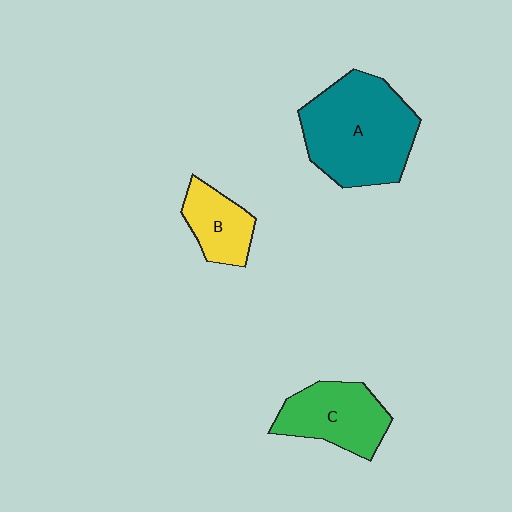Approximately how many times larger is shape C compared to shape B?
Approximately 1.4 times.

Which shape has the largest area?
Shape A (teal).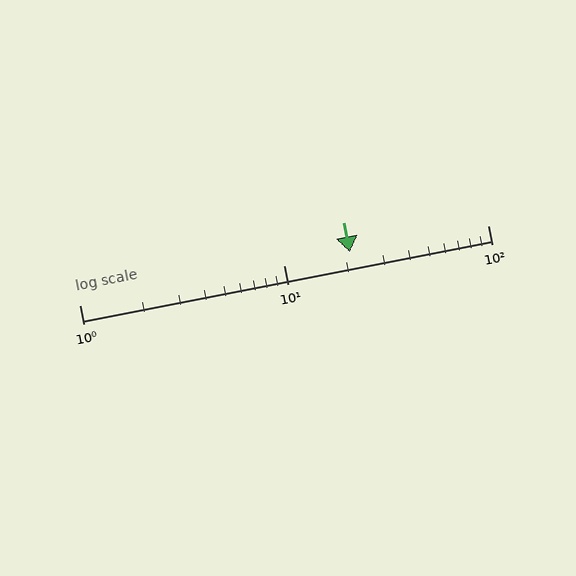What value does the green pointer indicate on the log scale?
The pointer indicates approximately 21.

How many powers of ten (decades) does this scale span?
The scale spans 2 decades, from 1 to 100.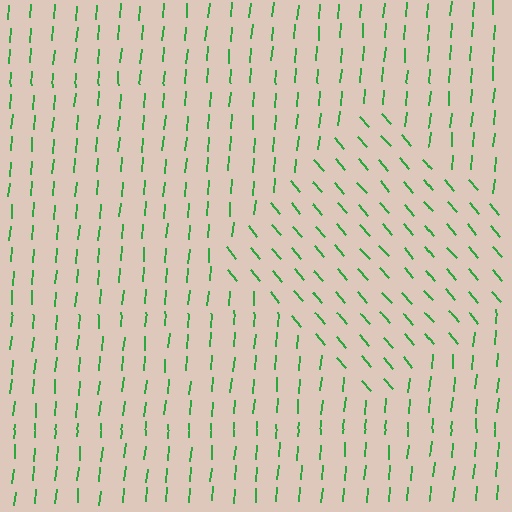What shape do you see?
I see a diamond.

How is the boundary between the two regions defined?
The boundary is defined purely by a change in line orientation (approximately 45 degrees difference). All lines are the same color and thickness.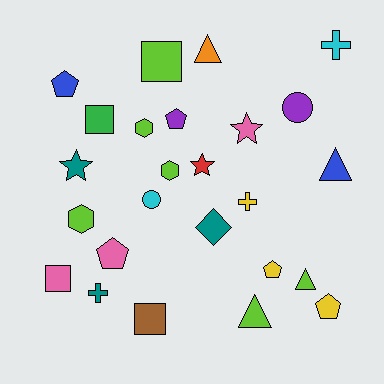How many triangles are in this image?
There are 4 triangles.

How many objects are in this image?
There are 25 objects.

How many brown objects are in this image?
There is 1 brown object.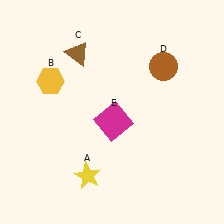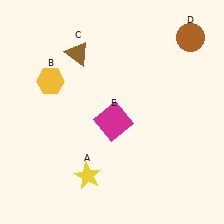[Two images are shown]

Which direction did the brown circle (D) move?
The brown circle (D) moved up.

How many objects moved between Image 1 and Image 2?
1 object moved between the two images.